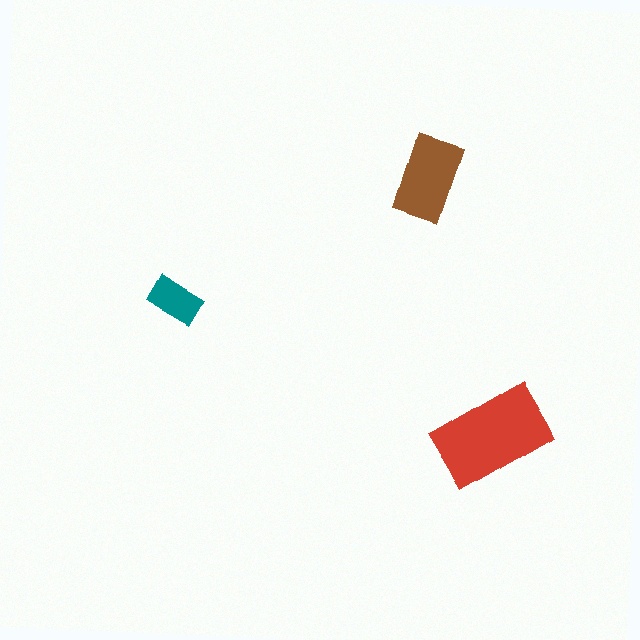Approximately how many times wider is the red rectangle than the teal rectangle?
About 2 times wider.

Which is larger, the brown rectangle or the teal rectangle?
The brown one.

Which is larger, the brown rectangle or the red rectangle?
The red one.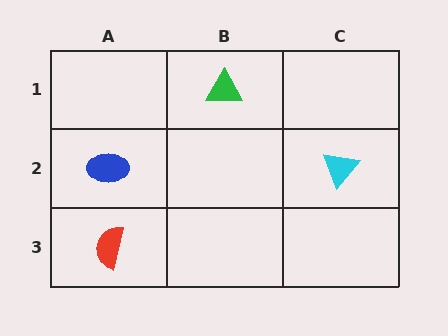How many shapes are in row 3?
1 shape.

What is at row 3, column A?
A red semicircle.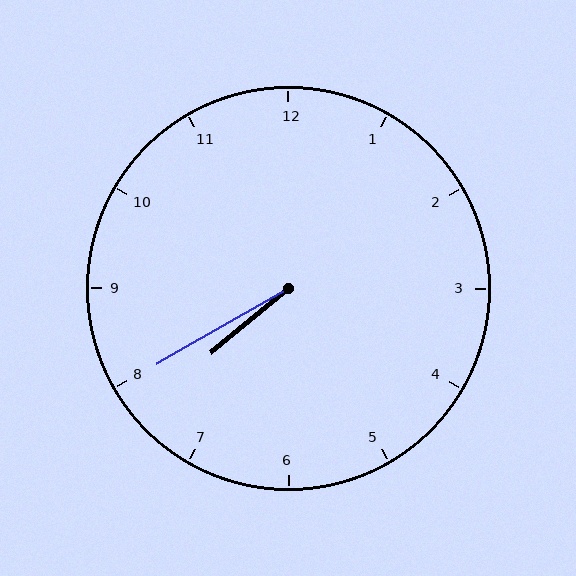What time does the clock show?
7:40.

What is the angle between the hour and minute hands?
Approximately 10 degrees.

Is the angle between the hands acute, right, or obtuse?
It is acute.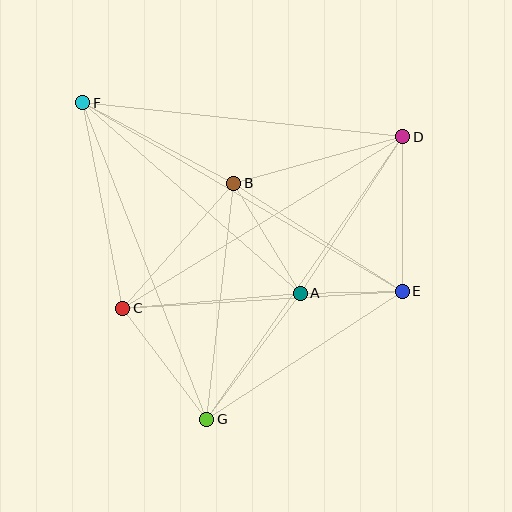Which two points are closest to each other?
Points A and E are closest to each other.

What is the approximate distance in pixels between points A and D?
The distance between A and D is approximately 187 pixels.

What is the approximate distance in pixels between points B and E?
The distance between B and E is approximately 200 pixels.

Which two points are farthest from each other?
Points E and F are farthest from each other.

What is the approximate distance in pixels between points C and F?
The distance between C and F is approximately 210 pixels.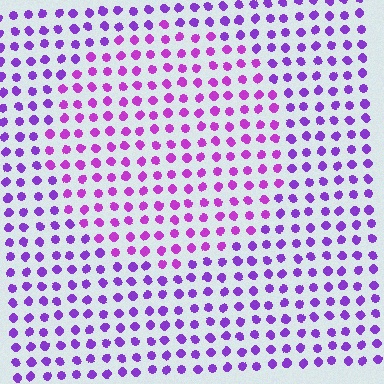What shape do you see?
I see a circle.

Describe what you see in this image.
The image is filled with small purple elements in a uniform arrangement. A circle-shaped region is visible where the elements are tinted to a slightly different hue, forming a subtle color boundary.